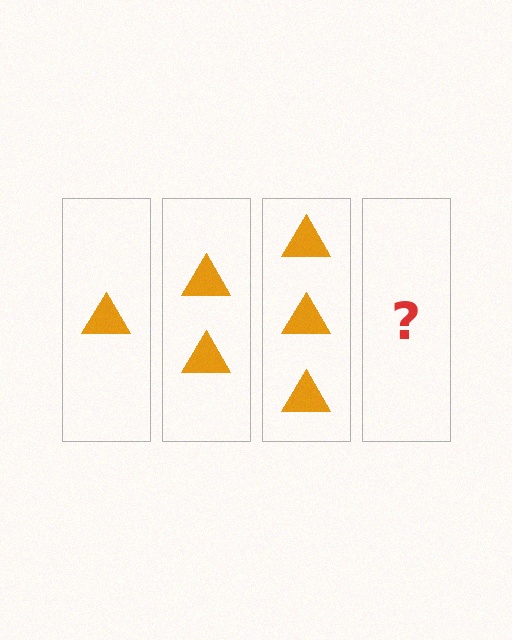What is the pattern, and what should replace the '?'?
The pattern is that each step adds one more triangle. The '?' should be 4 triangles.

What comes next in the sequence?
The next element should be 4 triangles.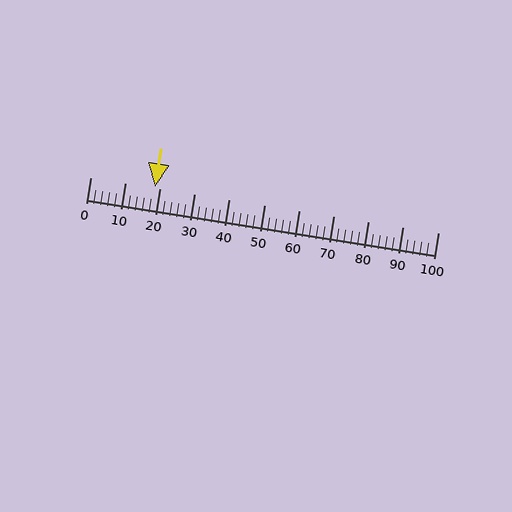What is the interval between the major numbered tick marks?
The major tick marks are spaced 10 units apart.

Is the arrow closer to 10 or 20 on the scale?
The arrow is closer to 20.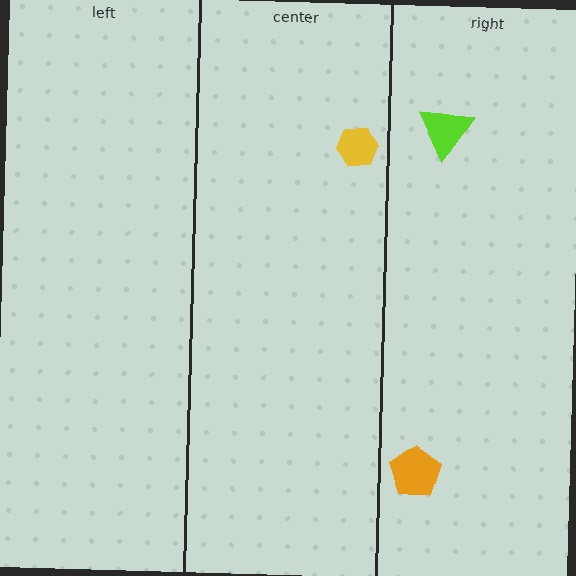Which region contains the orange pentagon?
The right region.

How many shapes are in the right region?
2.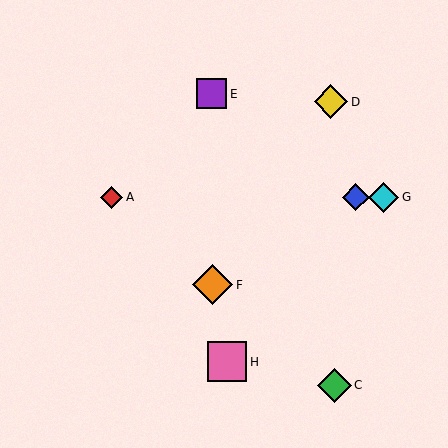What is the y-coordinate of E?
Object E is at y≈94.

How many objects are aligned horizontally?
3 objects (A, B, G) are aligned horizontally.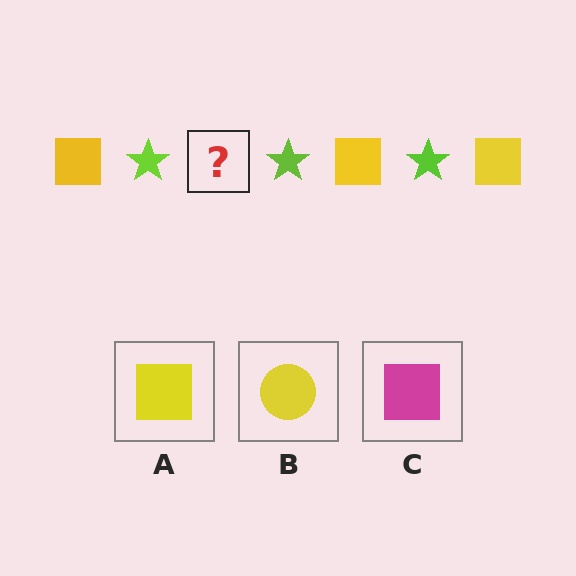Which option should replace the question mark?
Option A.